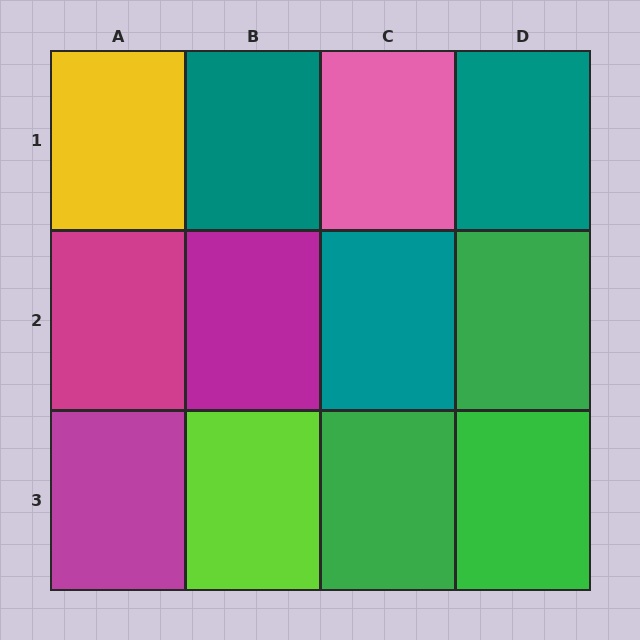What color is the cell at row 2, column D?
Green.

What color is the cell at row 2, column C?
Teal.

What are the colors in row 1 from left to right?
Yellow, teal, pink, teal.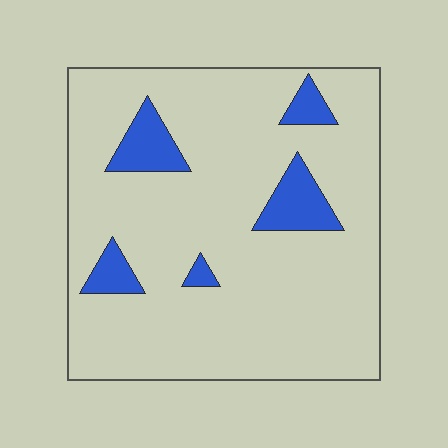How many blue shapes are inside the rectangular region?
5.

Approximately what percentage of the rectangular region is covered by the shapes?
Approximately 10%.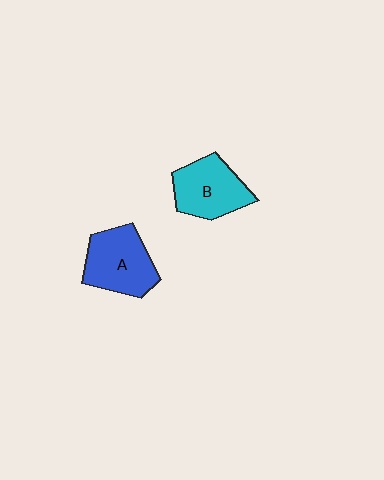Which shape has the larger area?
Shape A (blue).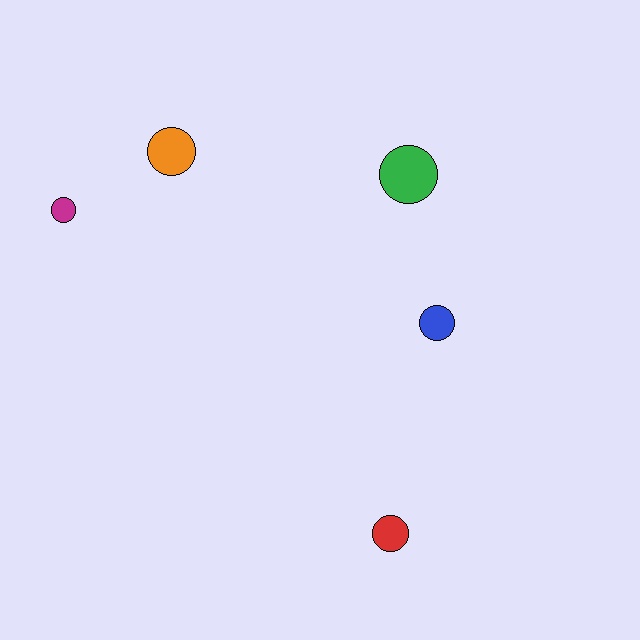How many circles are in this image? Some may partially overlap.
There are 5 circles.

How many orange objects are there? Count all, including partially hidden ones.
There is 1 orange object.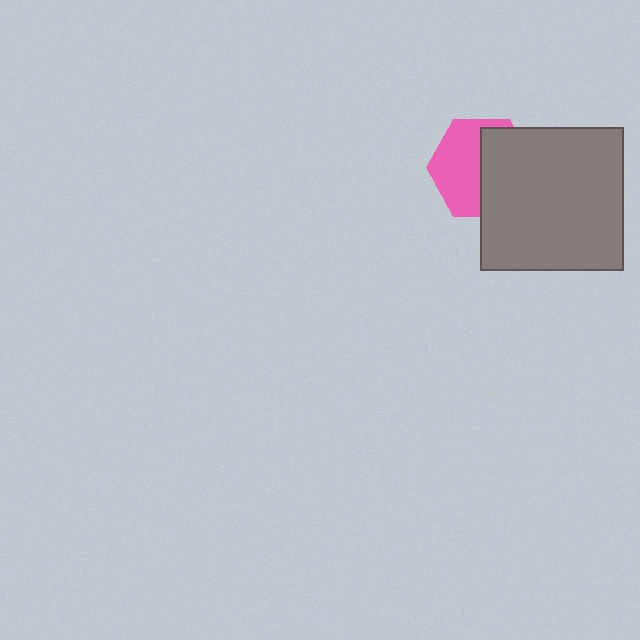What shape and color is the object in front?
The object in front is a gray square.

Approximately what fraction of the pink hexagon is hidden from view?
Roughly 49% of the pink hexagon is hidden behind the gray square.